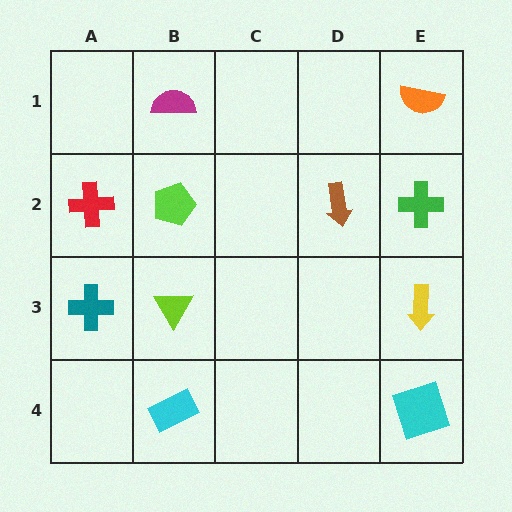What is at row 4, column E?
A cyan square.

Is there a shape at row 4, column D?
No, that cell is empty.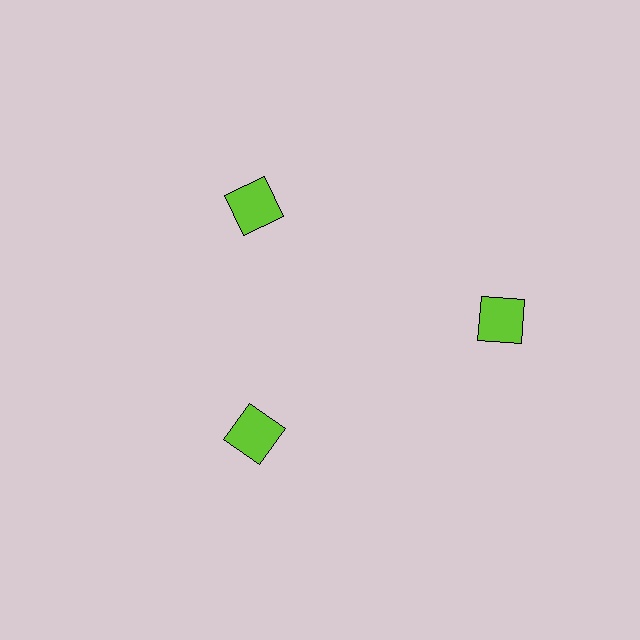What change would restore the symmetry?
The symmetry would be restored by moving it inward, back onto the ring so that all 3 squares sit at equal angles and equal distance from the center.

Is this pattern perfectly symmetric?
No. The 3 lime squares are arranged in a ring, but one element near the 3 o'clock position is pushed outward from the center, breaking the 3-fold rotational symmetry.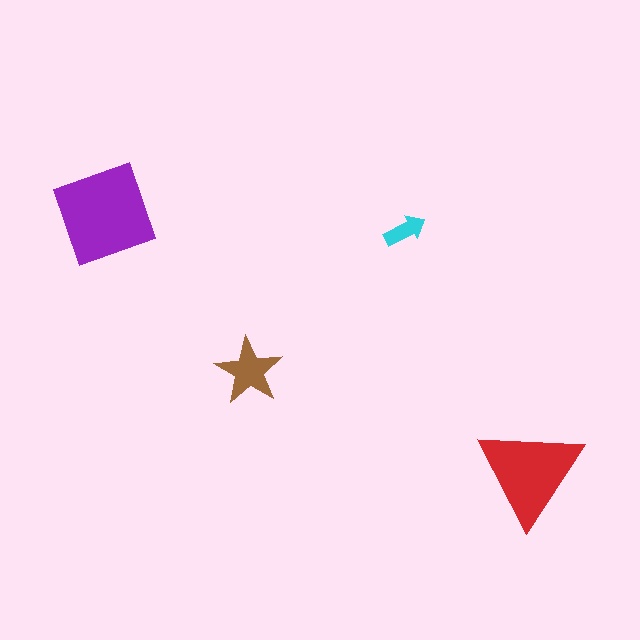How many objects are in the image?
There are 4 objects in the image.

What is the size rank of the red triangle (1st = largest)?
2nd.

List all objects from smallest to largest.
The cyan arrow, the brown star, the red triangle, the purple square.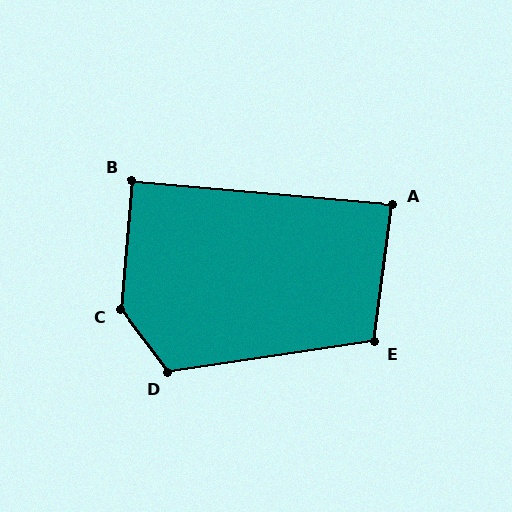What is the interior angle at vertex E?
Approximately 106 degrees (obtuse).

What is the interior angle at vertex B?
Approximately 89 degrees (approximately right).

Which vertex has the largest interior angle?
C, at approximately 138 degrees.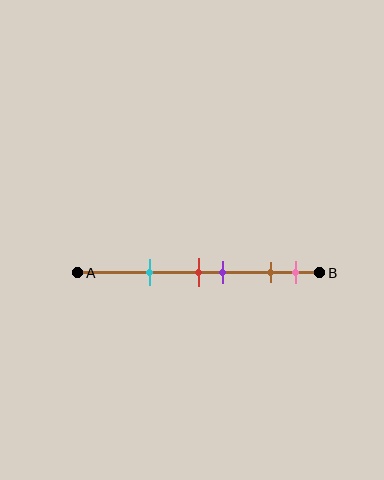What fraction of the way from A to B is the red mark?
The red mark is approximately 50% (0.5) of the way from A to B.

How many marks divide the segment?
There are 5 marks dividing the segment.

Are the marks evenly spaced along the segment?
No, the marks are not evenly spaced.